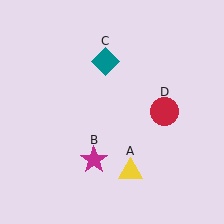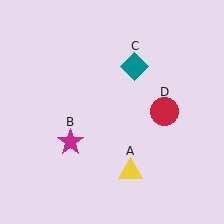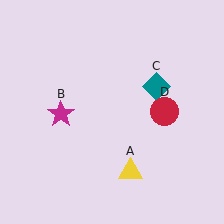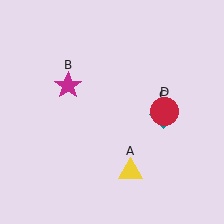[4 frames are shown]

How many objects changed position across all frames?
2 objects changed position: magenta star (object B), teal diamond (object C).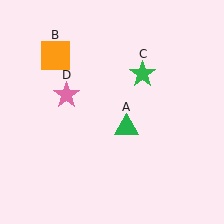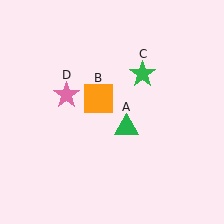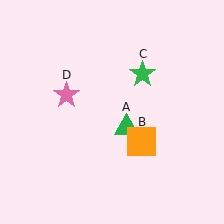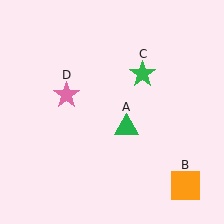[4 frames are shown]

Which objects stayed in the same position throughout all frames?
Green triangle (object A) and green star (object C) and pink star (object D) remained stationary.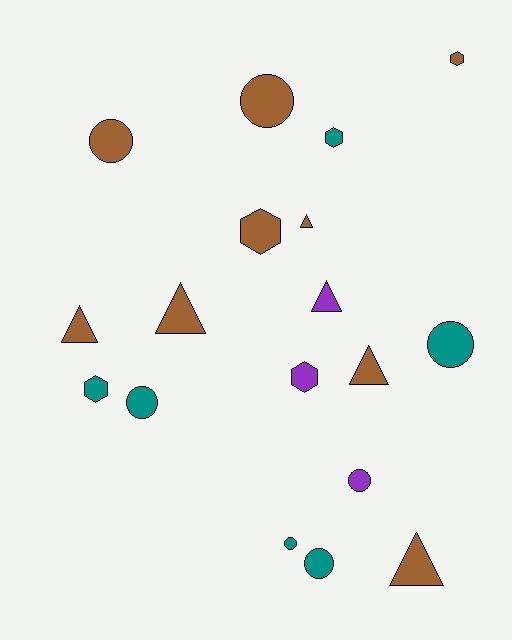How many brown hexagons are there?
There are 2 brown hexagons.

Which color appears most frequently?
Brown, with 9 objects.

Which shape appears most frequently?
Circle, with 7 objects.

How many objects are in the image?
There are 18 objects.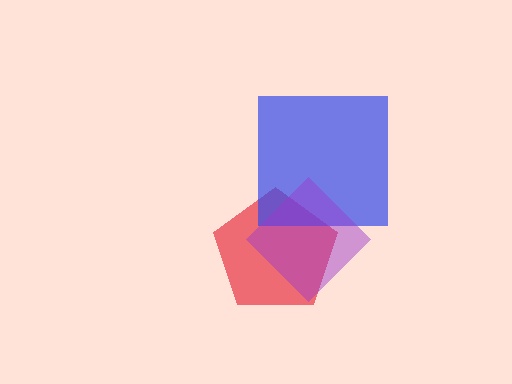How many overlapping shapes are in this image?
There are 3 overlapping shapes in the image.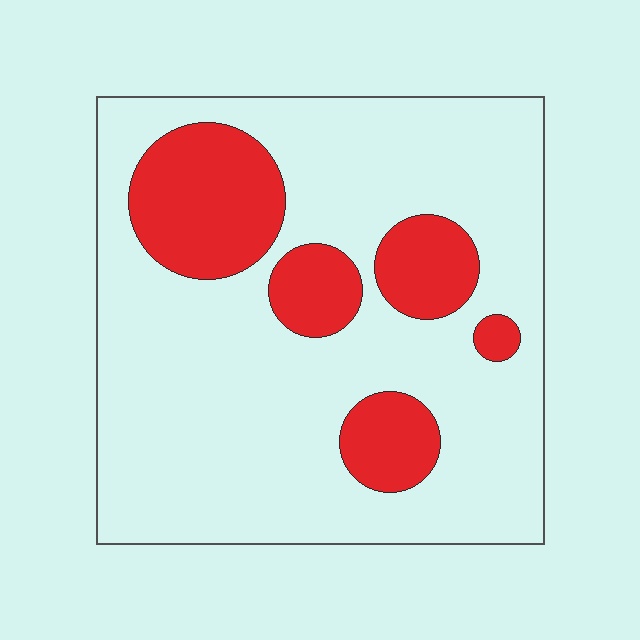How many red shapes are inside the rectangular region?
5.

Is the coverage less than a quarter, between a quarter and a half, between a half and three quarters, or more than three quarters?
Less than a quarter.